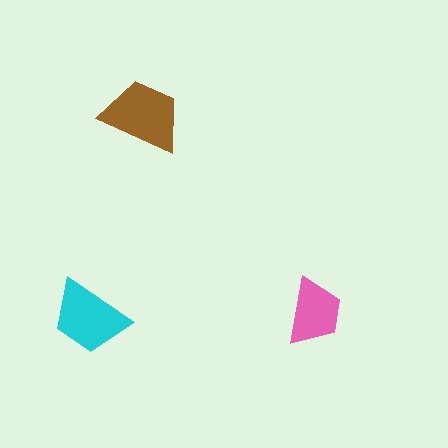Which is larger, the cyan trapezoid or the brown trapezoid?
The brown one.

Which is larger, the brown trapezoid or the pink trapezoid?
The brown one.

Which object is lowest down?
The cyan trapezoid is bottommost.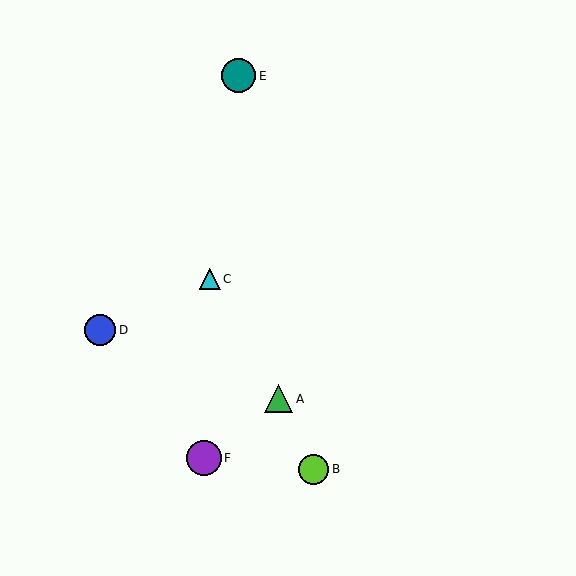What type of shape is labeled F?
Shape F is a purple circle.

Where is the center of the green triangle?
The center of the green triangle is at (278, 399).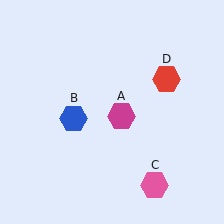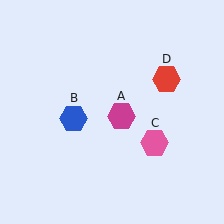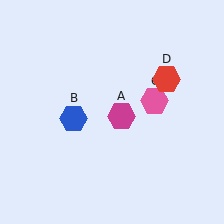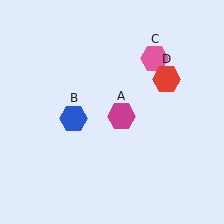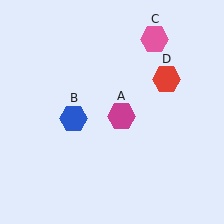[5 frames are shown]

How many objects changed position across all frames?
1 object changed position: pink hexagon (object C).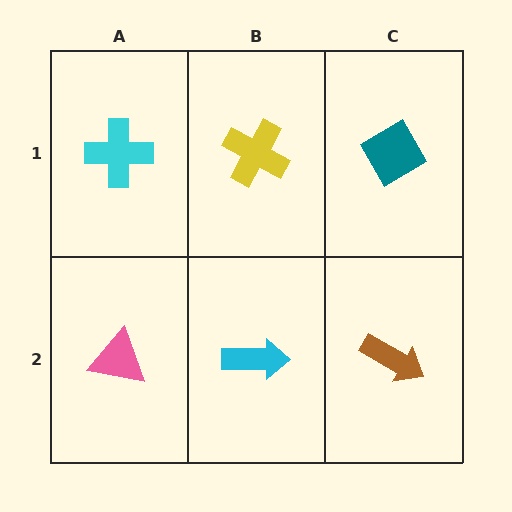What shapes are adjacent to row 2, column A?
A cyan cross (row 1, column A), a cyan arrow (row 2, column B).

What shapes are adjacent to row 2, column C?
A teal diamond (row 1, column C), a cyan arrow (row 2, column B).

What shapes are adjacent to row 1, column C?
A brown arrow (row 2, column C), a yellow cross (row 1, column B).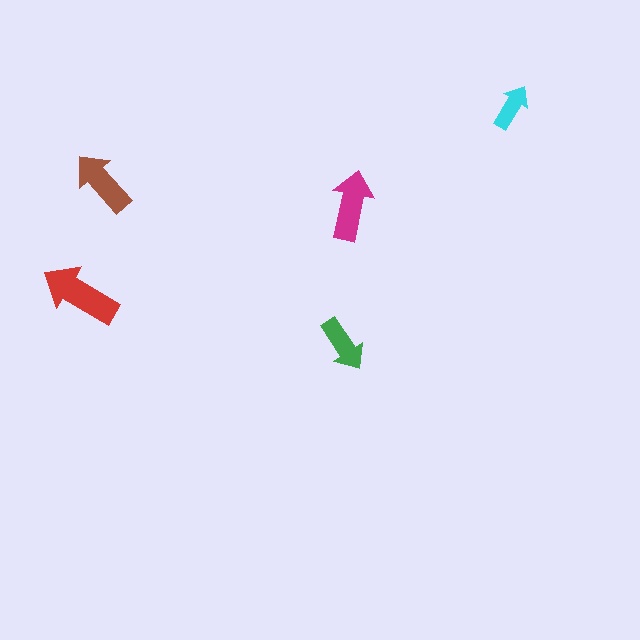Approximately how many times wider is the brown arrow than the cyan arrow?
About 1.5 times wider.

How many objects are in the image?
There are 5 objects in the image.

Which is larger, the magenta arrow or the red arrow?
The red one.